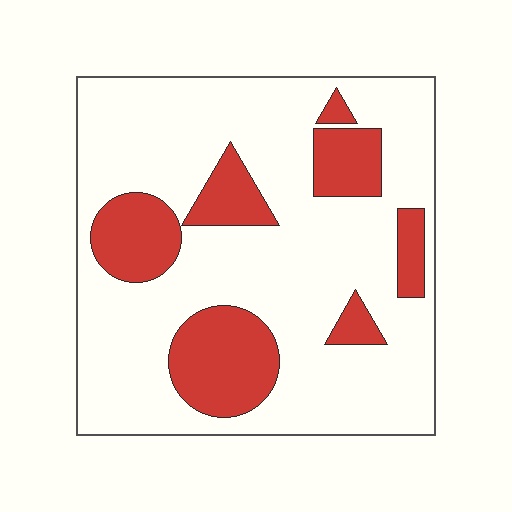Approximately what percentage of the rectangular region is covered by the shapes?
Approximately 25%.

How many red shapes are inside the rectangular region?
7.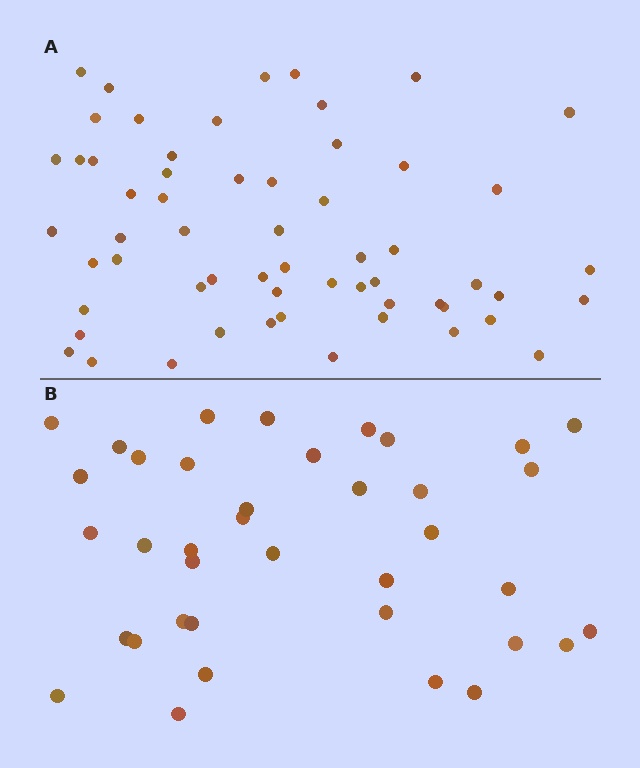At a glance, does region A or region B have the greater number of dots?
Region A (the top region) has more dots.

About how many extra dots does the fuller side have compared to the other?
Region A has approximately 20 more dots than region B.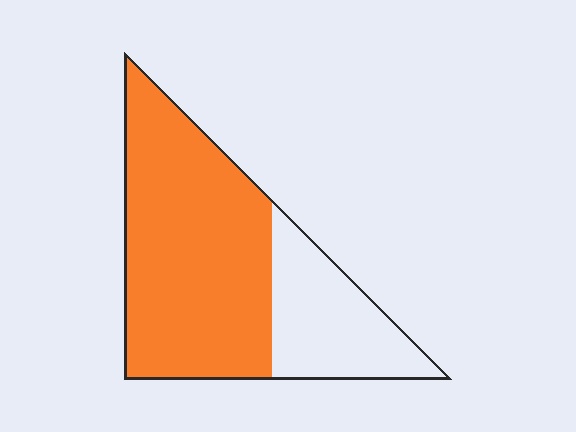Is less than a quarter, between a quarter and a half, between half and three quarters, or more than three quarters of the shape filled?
Between half and three quarters.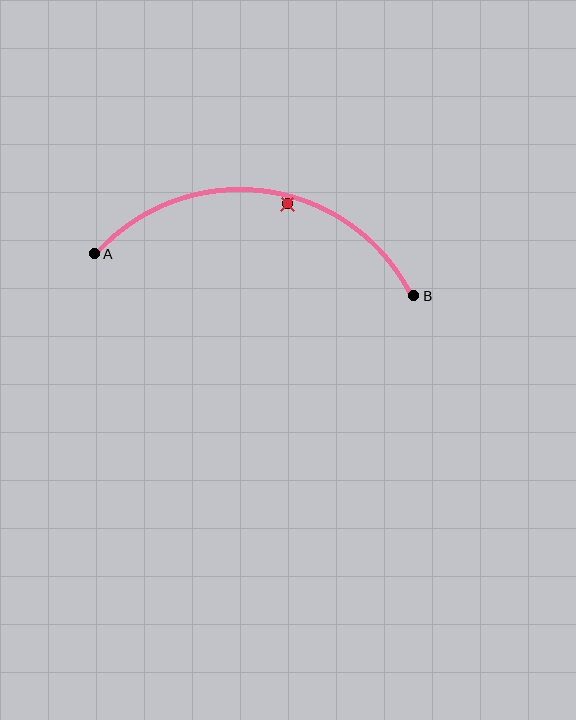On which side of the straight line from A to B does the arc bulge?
The arc bulges above the straight line connecting A and B.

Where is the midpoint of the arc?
The arc midpoint is the point on the curve farthest from the straight line joining A and B. It sits above that line.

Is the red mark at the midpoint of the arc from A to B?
No — the red mark does not lie on the arc at all. It sits slightly inside the curve.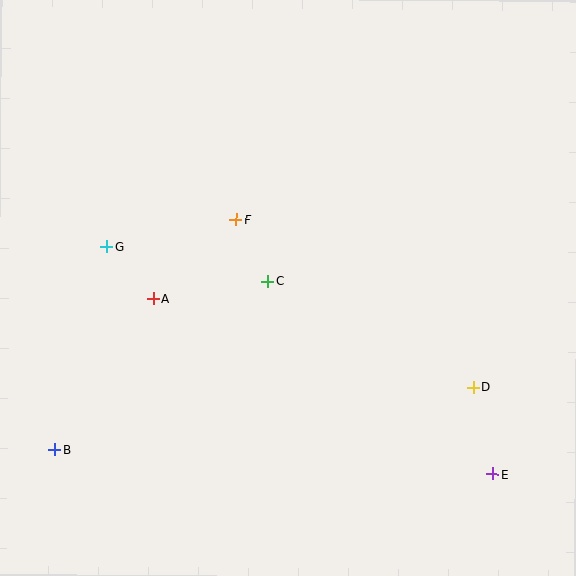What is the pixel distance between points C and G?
The distance between C and G is 165 pixels.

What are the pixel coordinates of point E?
Point E is at (493, 474).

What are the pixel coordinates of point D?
Point D is at (473, 387).